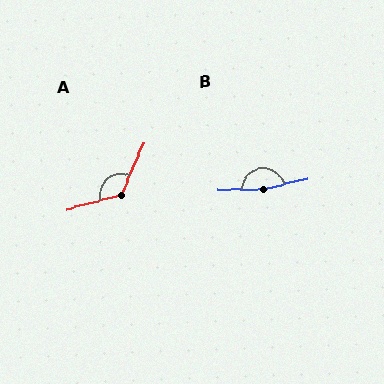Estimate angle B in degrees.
Approximately 166 degrees.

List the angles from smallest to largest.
A (127°), B (166°).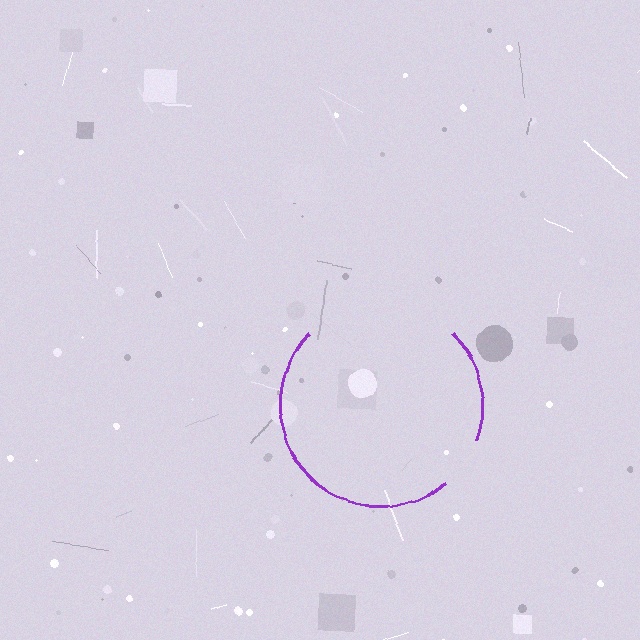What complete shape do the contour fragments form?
The contour fragments form a circle.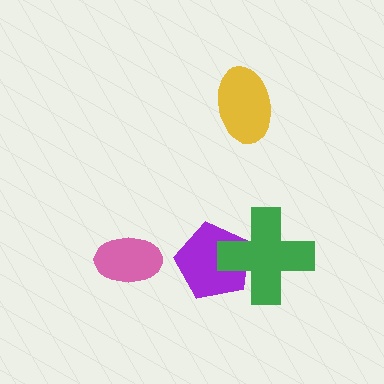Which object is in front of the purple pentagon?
The green cross is in front of the purple pentagon.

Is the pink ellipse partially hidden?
No, no other shape covers it.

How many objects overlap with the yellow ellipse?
0 objects overlap with the yellow ellipse.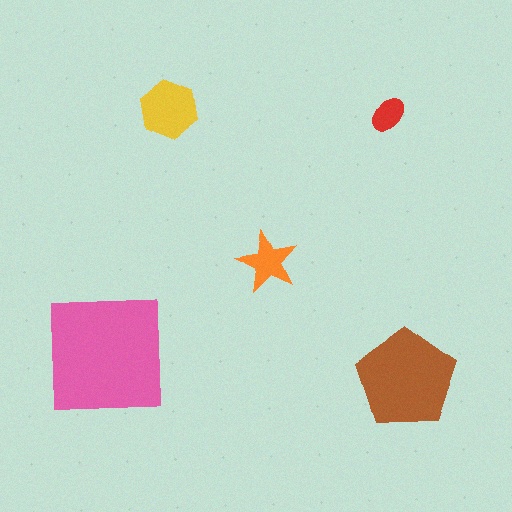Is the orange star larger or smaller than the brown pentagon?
Smaller.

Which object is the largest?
The pink square.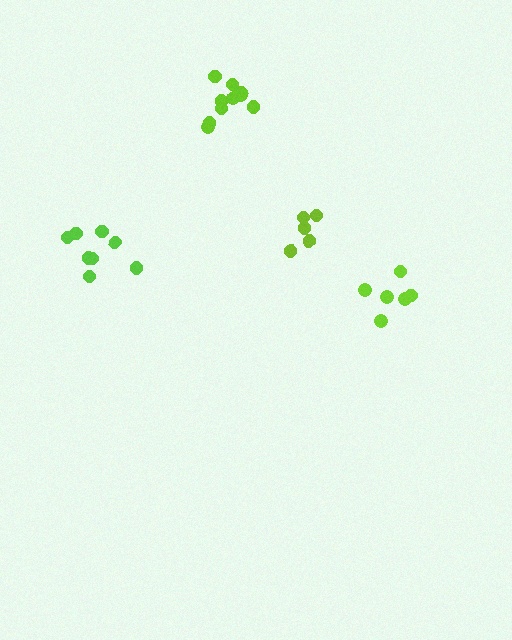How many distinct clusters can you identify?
There are 4 distinct clusters.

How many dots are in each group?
Group 1: 5 dots, Group 2: 8 dots, Group 3: 10 dots, Group 4: 6 dots (29 total).